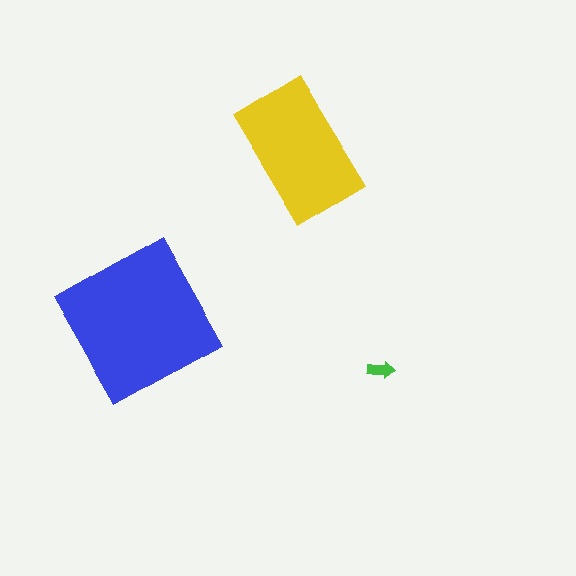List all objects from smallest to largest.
The green arrow, the yellow rectangle, the blue square.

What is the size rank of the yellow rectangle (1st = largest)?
2nd.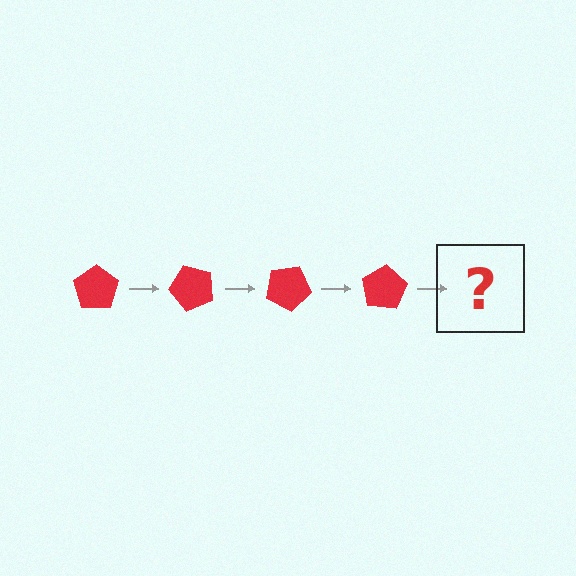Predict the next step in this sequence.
The next step is a red pentagon rotated 200 degrees.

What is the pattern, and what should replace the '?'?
The pattern is that the pentagon rotates 50 degrees each step. The '?' should be a red pentagon rotated 200 degrees.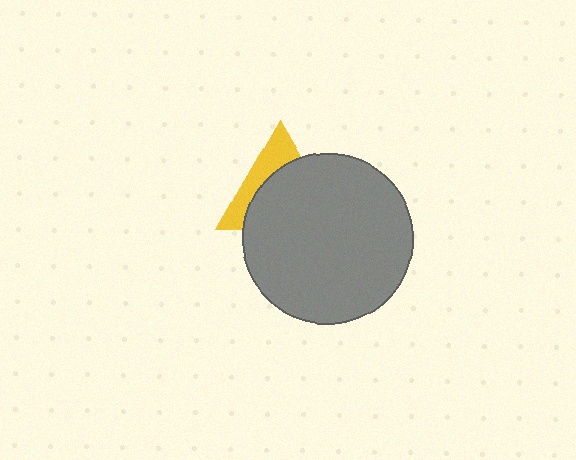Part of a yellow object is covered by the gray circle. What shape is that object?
It is a triangle.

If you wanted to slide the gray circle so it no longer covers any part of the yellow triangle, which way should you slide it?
Slide it down — that is the most direct way to separate the two shapes.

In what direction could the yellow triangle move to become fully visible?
The yellow triangle could move up. That would shift it out from behind the gray circle entirely.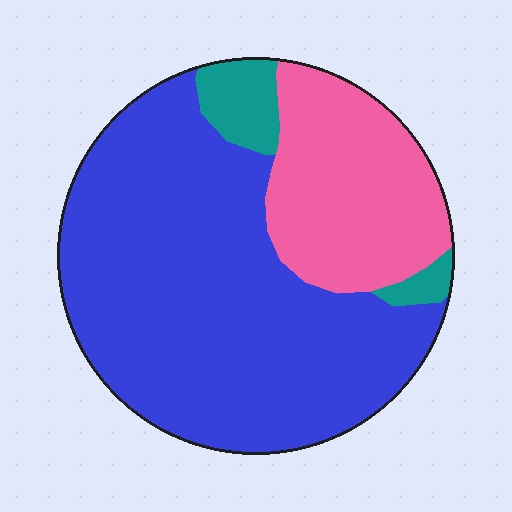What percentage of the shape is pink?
Pink covers 25% of the shape.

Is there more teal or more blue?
Blue.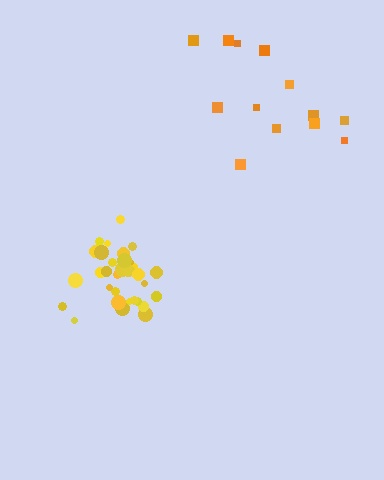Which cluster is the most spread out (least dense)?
Orange.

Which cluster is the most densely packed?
Yellow.